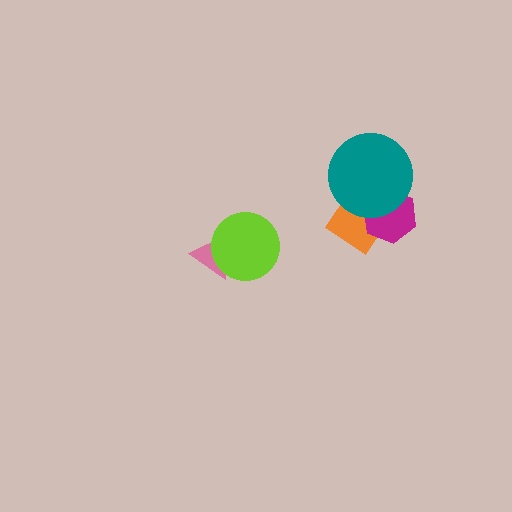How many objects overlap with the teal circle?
2 objects overlap with the teal circle.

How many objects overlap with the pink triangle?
1 object overlaps with the pink triangle.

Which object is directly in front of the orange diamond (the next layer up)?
The magenta hexagon is directly in front of the orange diamond.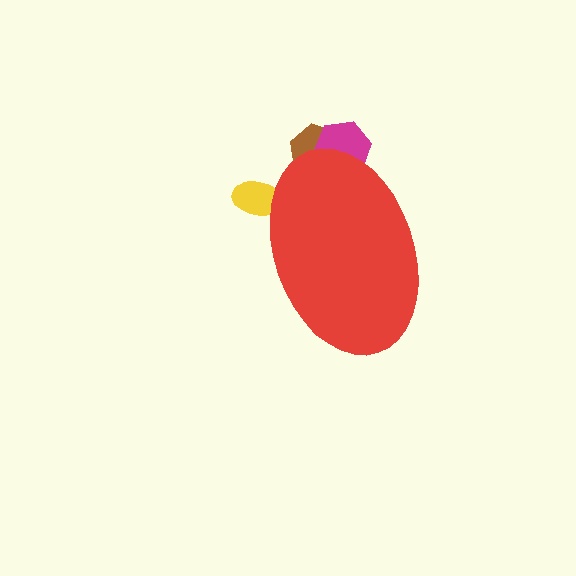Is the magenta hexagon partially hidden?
Yes, the magenta hexagon is partially hidden behind the red ellipse.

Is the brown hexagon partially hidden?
Yes, the brown hexagon is partially hidden behind the red ellipse.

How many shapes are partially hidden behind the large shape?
3 shapes are partially hidden.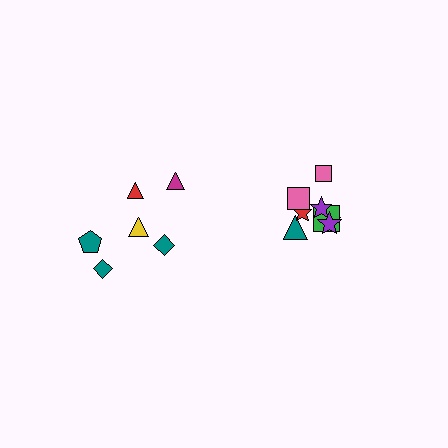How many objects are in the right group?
There are 8 objects.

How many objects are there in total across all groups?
There are 14 objects.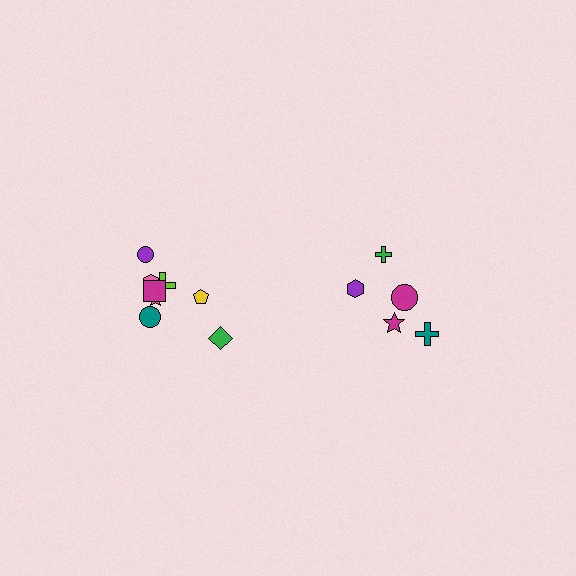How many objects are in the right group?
There are 6 objects.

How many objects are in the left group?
There are 8 objects.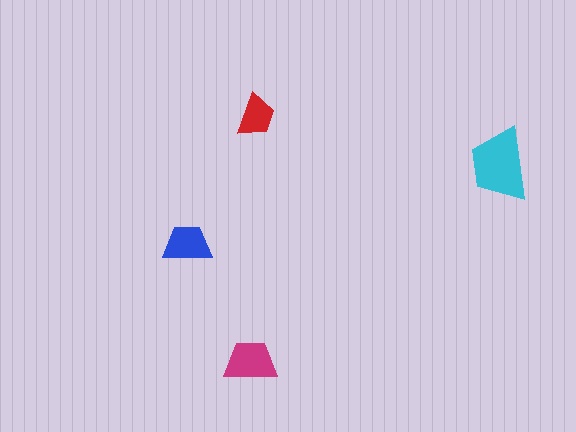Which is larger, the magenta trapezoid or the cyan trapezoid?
The cyan one.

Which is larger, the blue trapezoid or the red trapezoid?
The blue one.